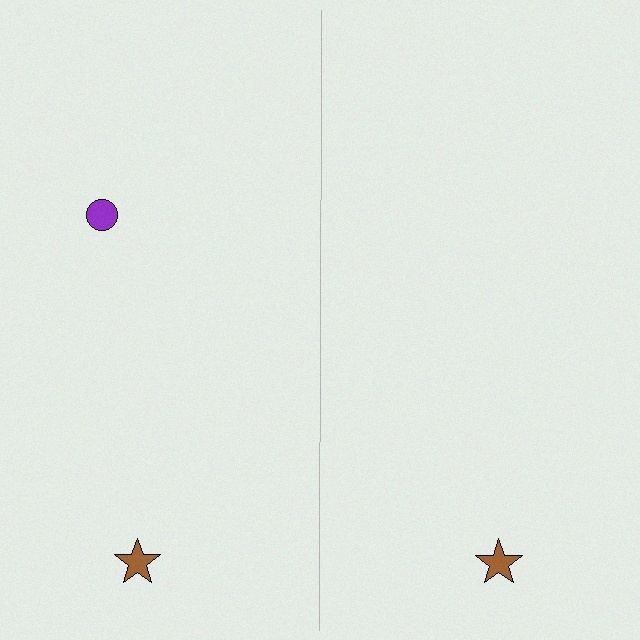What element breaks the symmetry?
A purple circle is missing from the right side.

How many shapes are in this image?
There are 3 shapes in this image.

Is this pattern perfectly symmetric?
No, the pattern is not perfectly symmetric. A purple circle is missing from the right side.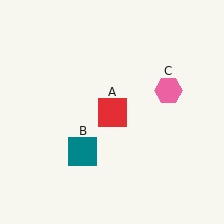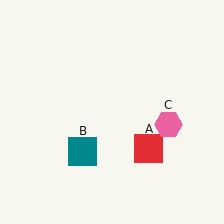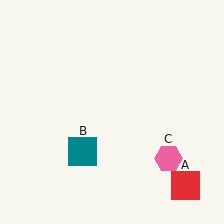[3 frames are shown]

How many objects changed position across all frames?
2 objects changed position: red square (object A), pink hexagon (object C).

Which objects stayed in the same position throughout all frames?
Teal square (object B) remained stationary.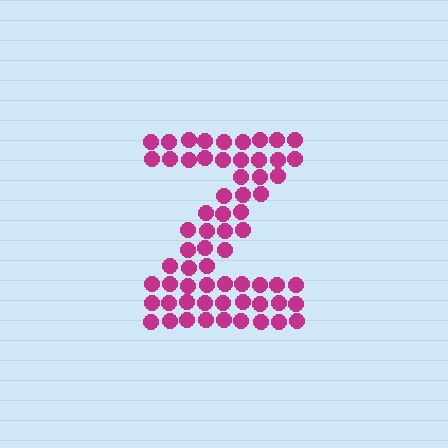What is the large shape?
The large shape is the letter Z.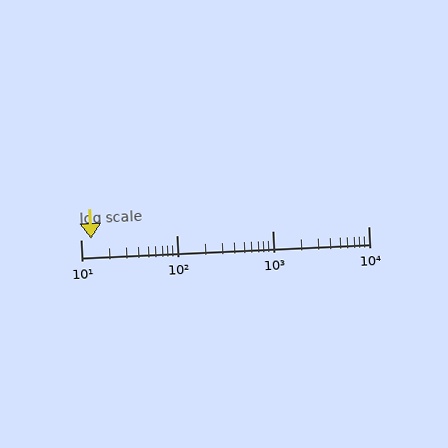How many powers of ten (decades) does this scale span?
The scale spans 3 decades, from 10 to 10000.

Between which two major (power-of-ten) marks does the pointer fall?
The pointer is between 10 and 100.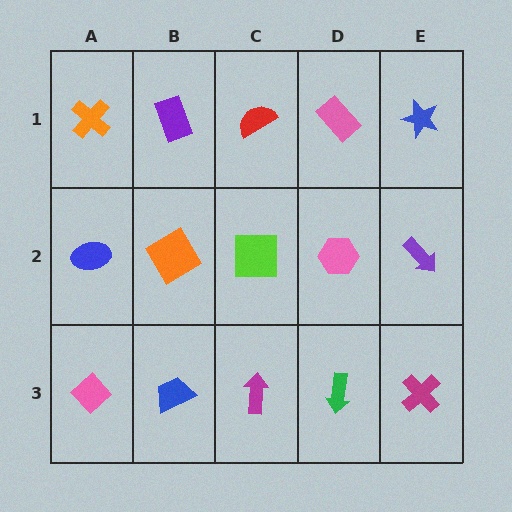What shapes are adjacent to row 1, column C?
A lime square (row 2, column C), a purple rectangle (row 1, column B), a pink rectangle (row 1, column D).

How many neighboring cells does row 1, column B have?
3.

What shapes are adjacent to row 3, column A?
A blue ellipse (row 2, column A), a blue trapezoid (row 3, column B).